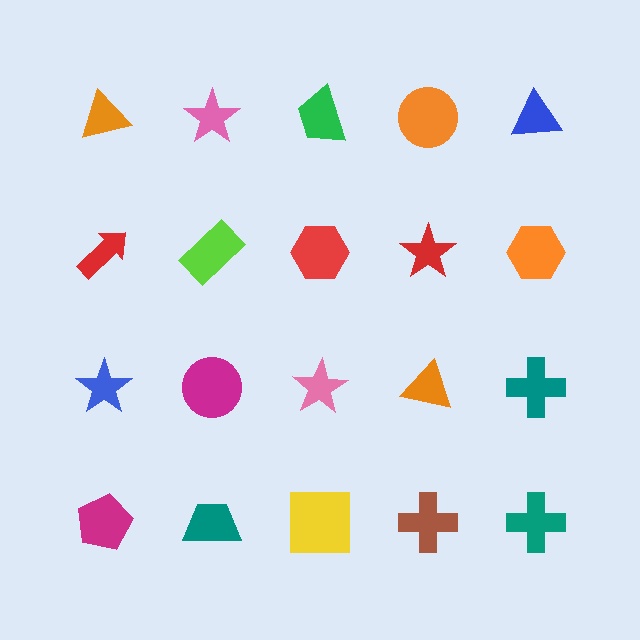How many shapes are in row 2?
5 shapes.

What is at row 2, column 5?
An orange hexagon.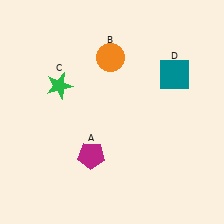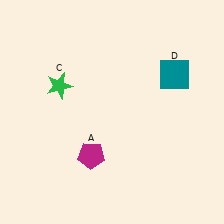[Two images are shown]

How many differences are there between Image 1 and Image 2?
There is 1 difference between the two images.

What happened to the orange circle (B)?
The orange circle (B) was removed in Image 2. It was in the top-left area of Image 1.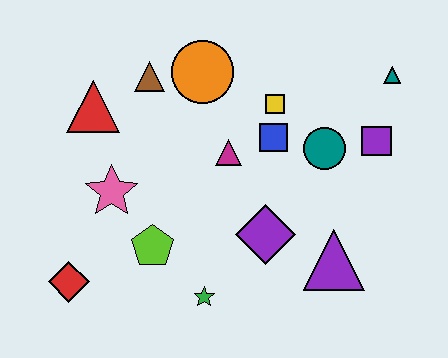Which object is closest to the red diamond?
The lime pentagon is closest to the red diamond.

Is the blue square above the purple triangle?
Yes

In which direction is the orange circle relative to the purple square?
The orange circle is to the left of the purple square.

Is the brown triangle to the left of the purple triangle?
Yes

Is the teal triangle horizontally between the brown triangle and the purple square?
No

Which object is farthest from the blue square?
The red diamond is farthest from the blue square.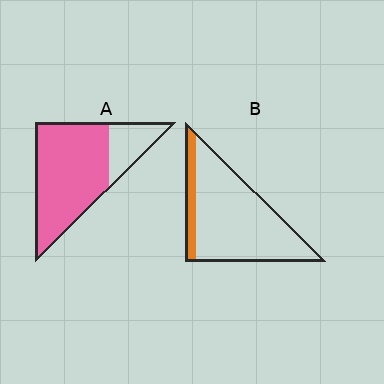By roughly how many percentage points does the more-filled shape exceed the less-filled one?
By roughly 60 percentage points (A over B).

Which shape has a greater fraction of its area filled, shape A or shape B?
Shape A.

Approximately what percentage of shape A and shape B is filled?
A is approximately 75% and B is approximately 15%.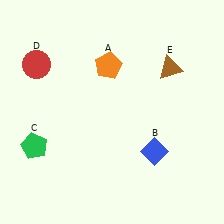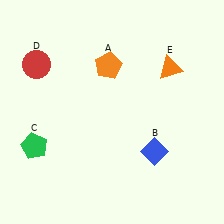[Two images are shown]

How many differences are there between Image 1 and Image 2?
There is 1 difference between the two images.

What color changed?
The triangle (E) changed from brown in Image 1 to orange in Image 2.